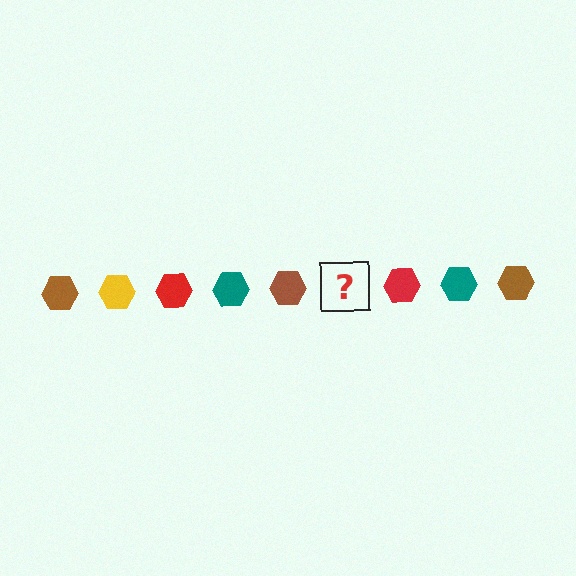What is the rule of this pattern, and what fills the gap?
The rule is that the pattern cycles through brown, yellow, red, teal hexagons. The gap should be filled with a yellow hexagon.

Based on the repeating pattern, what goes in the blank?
The blank should be a yellow hexagon.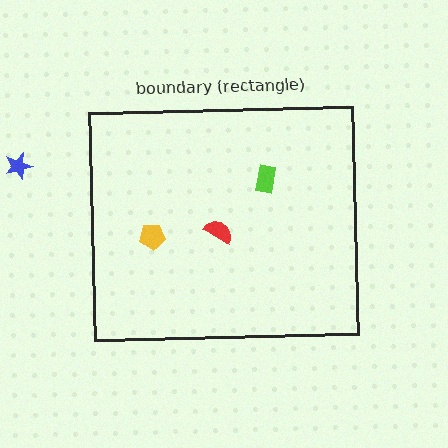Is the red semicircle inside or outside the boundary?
Inside.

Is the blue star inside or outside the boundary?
Outside.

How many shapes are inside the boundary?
3 inside, 1 outside.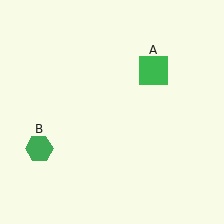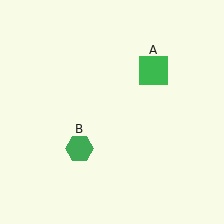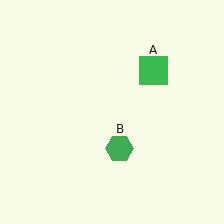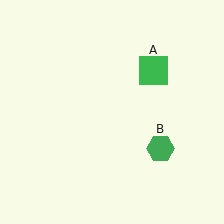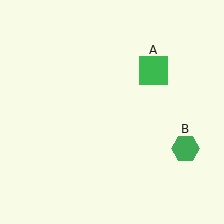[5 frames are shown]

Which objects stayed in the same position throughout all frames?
Green square (object A) remained stationary.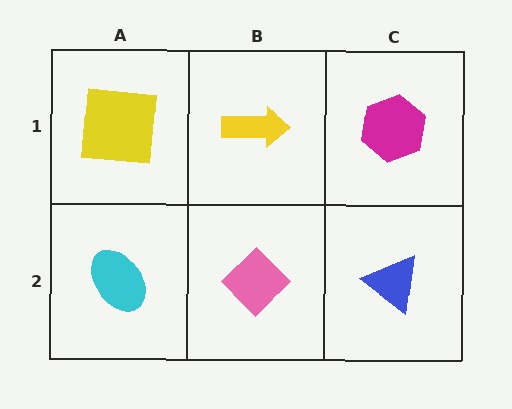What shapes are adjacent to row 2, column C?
A magenta hexagon (row 1, column C), a pink diamond (row 2, column B).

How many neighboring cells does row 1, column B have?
3.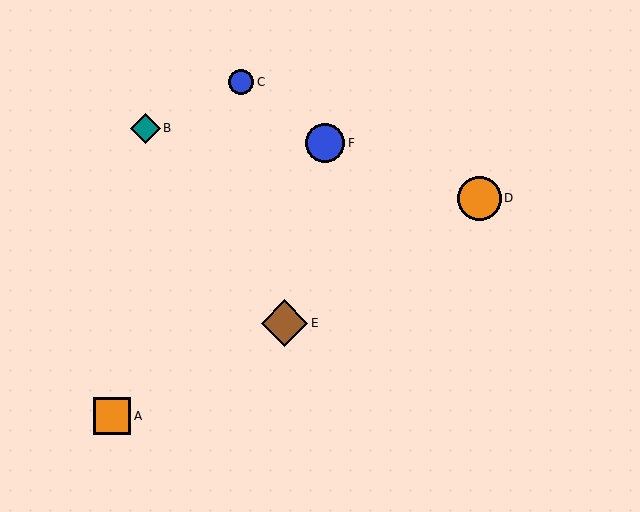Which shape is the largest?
The brown diamond (labeled E) is the largest.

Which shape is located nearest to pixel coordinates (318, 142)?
The blue circle (labeled F) at (325, 143) is nearest to that location.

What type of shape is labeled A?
Shape A is an orange square.